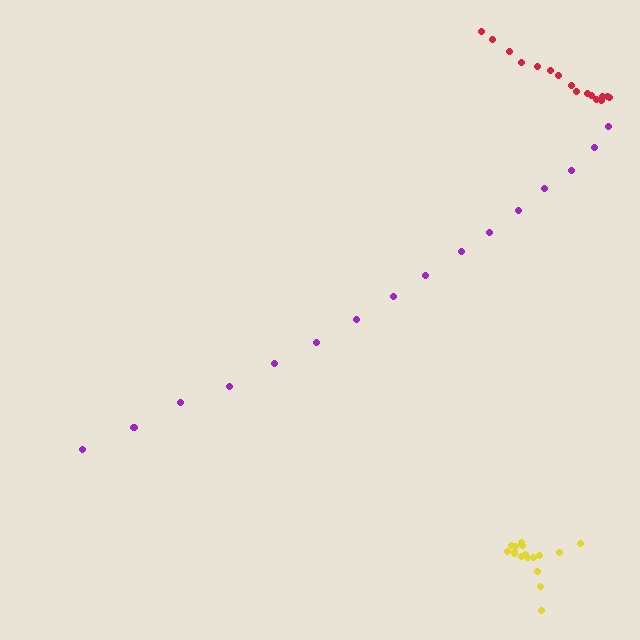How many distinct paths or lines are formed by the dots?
There are 3 distinct paths.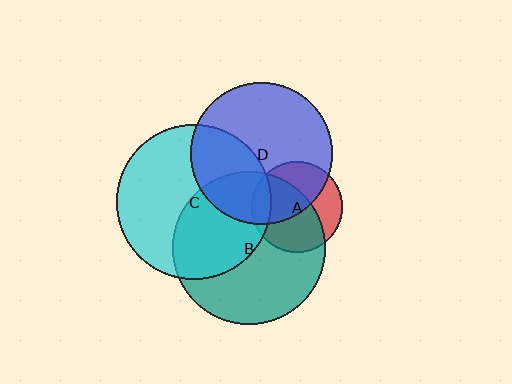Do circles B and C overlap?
Yes.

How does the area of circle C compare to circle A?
Approximately 2.9 times.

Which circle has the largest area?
Circle C (cyan).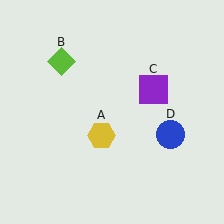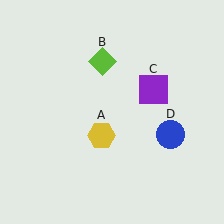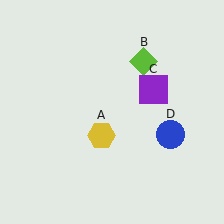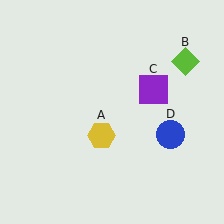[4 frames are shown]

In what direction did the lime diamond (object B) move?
The lime diamond (object B) moved right.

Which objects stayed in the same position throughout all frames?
Yellow hexagon (object A) and purple square (object C) and blue circle (object D) remained stationary.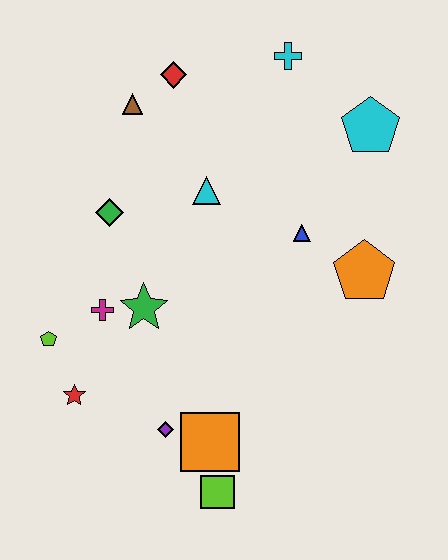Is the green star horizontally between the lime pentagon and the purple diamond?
Yes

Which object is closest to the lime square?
The orange square is closest to the lime square.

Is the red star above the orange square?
Yes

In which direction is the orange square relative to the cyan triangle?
The orange square is below the cyan triangle.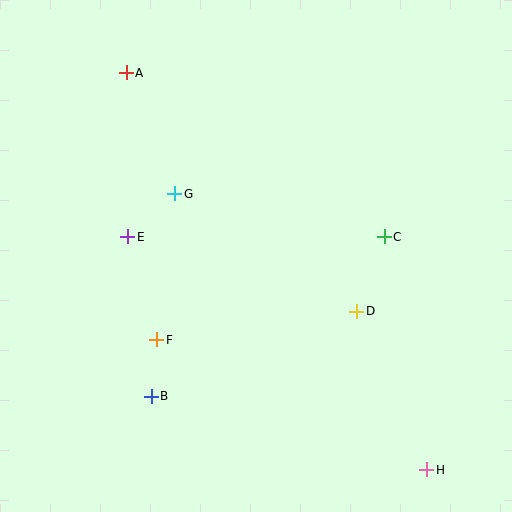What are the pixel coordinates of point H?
Point H is at (427, 470).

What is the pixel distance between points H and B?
The distance between H and B is 285 pixels.